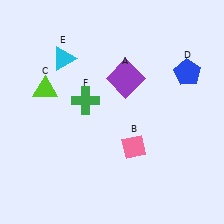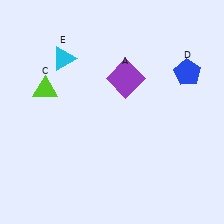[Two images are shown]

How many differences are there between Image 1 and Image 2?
There are 2 differences between the two images.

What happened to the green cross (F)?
The green cross (F) was removed in Image 2. It was in the top-left area of Image 1.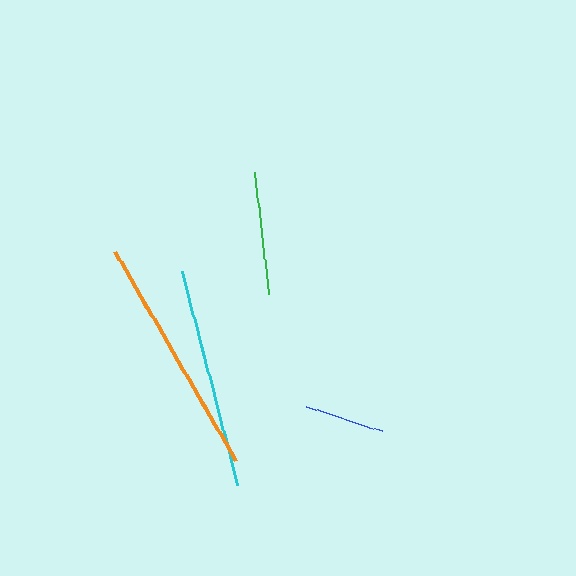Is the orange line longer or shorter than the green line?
The orange line is longer than the green line.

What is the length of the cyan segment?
The cyan segment is approximately 221 pixels long.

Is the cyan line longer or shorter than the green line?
The cyan line is longer than the green line.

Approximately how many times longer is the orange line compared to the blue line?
The orange line is approximately 3.1 times the length of the blue line.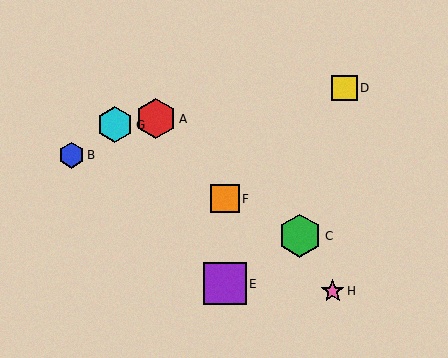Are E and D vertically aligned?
No, E is at x≈225 and D is at x≈344.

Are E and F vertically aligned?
Yes, both are at x≈225.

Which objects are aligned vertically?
Objects E, F are aligned vertically.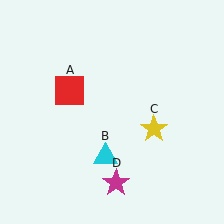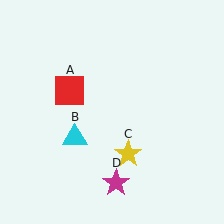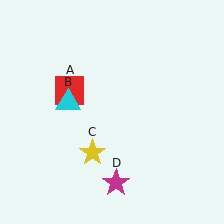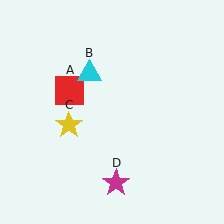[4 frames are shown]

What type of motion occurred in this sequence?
The cyan triangle (object B), yellow star (object C) rotated clockwise around the center of the scene.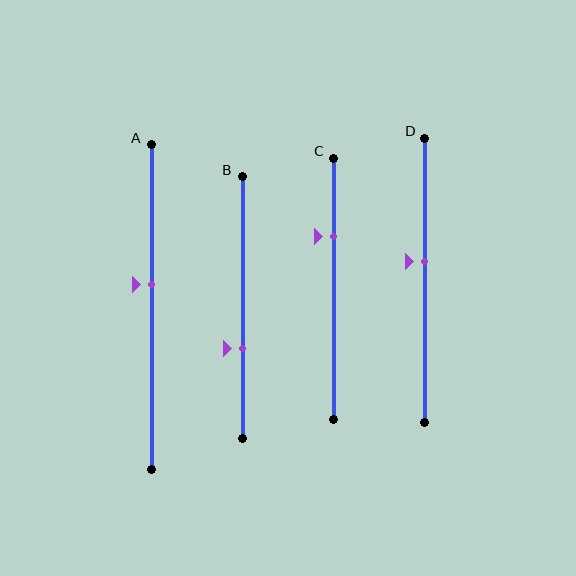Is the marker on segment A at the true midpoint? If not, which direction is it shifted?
No, the marker on segment A is shifted upward by about 7% of the segment length.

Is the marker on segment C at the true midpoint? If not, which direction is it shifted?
No, the marker on segment C is shifted upward by about 20% of the segment length.